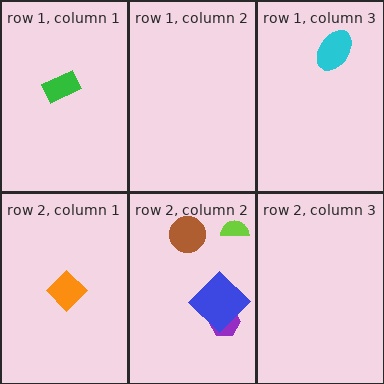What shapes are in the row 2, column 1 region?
The orange diamond.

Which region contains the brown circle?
The row 2, column 2 region.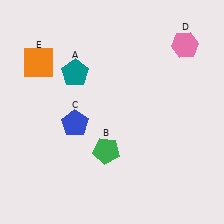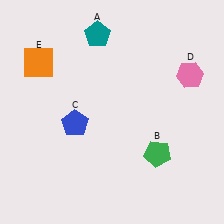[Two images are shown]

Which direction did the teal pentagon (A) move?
The teal pentagon (A) moved up.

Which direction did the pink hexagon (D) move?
The pink hexagon (D) moved down.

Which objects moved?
The objects that moved are: the teal pentagon (A), the green pentagon (B), the pink hexagon (D).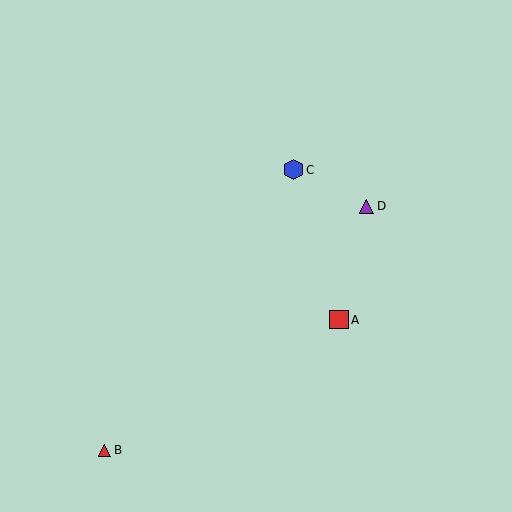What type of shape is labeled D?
Shape D is a purple triangle.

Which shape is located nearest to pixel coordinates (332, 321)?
The red square (labeled A) at (339, 320) is nearest to that location.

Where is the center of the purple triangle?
The center of the purple triangle is at (367, 206).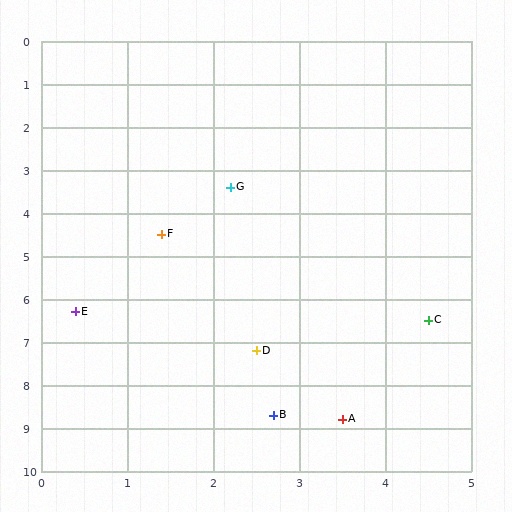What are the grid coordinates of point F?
Point F is at approximately (1.4, 4.5).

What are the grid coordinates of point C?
Point C is at approximately (4.5, 6.5).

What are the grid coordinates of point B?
Point B is at approximately (2.7, 8.7).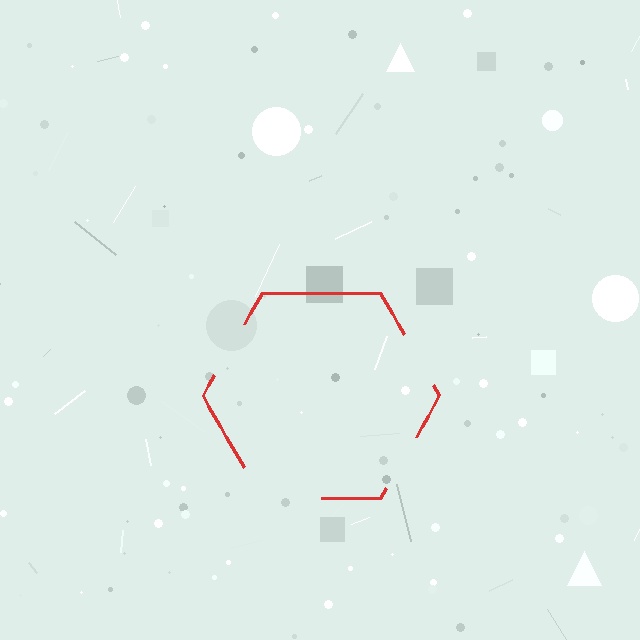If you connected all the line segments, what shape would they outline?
They would outline a hexagon.